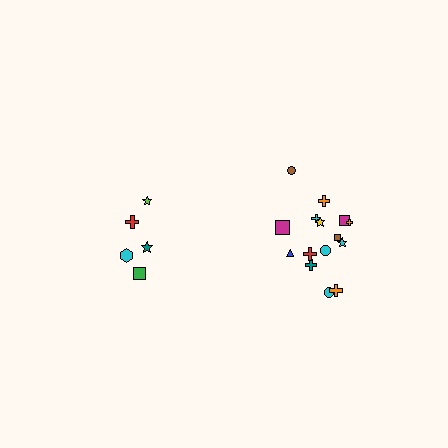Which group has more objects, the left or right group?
The right group.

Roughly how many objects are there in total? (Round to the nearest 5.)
Roughly 20 objects in total.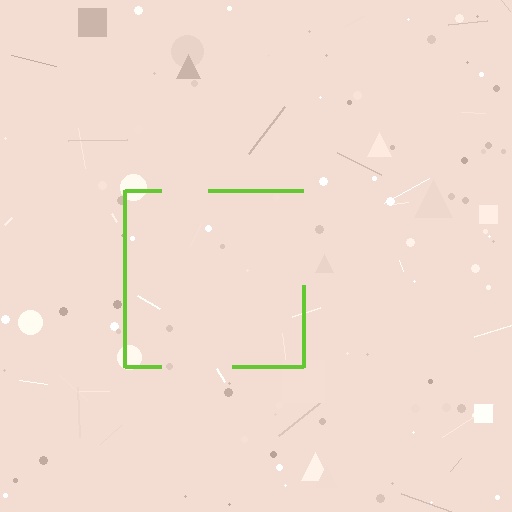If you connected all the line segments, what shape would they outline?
They would outline a square.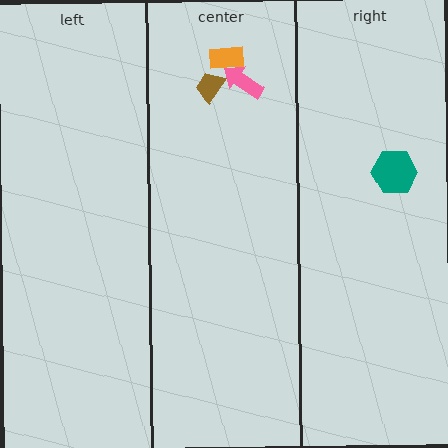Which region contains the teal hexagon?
The right region.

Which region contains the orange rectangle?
The center region.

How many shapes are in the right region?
1.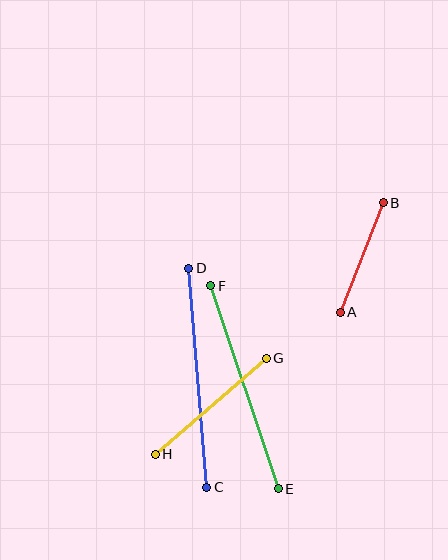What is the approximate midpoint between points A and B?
The midpoint is at approximately (362, 258) pixels.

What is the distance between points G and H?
The distance is approximately 147 pixels.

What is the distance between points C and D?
The distance is approximately 220 pixels.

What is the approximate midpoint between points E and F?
The midpoint is at approximately (244, 387) pixels.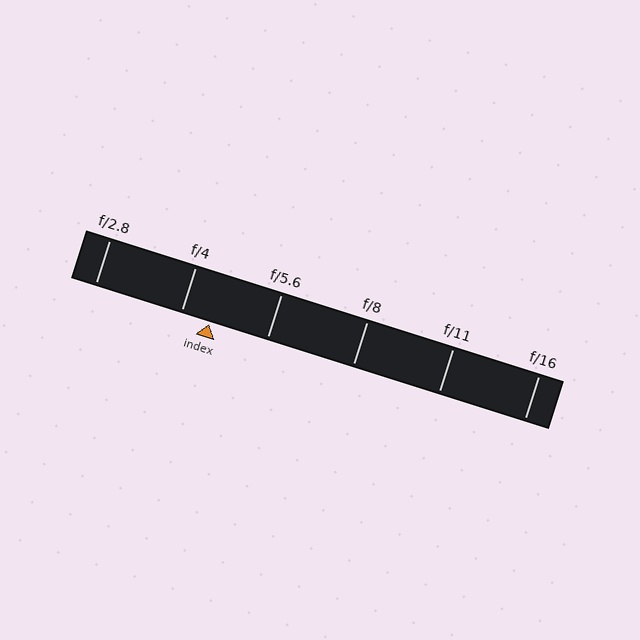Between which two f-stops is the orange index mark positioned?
The index mark is between f/4 and f/5.6.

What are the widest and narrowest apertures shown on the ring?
The widest aperture shown is f/2.8 and the narrowest is f/16.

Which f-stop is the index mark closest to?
The index mark is closest to f/4.